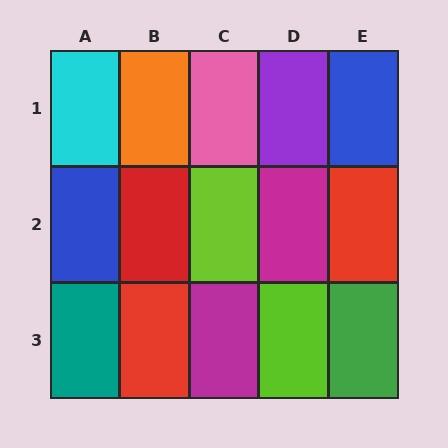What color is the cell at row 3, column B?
Red.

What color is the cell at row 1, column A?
Cyan.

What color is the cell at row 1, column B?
Orange.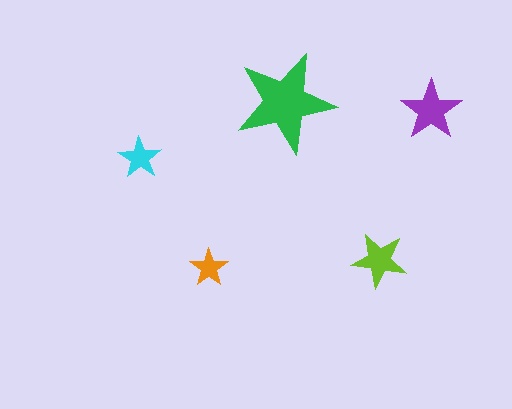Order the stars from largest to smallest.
the green one, the purple one, the lime one, the cyan one, the orange one.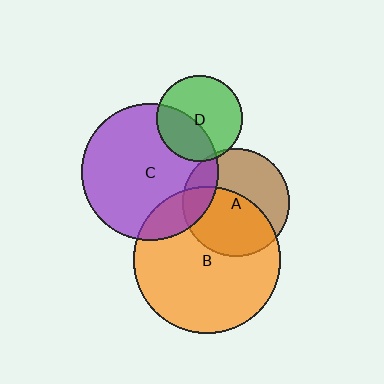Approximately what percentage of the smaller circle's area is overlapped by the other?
Approximately 15%.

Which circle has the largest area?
Circle B (orange).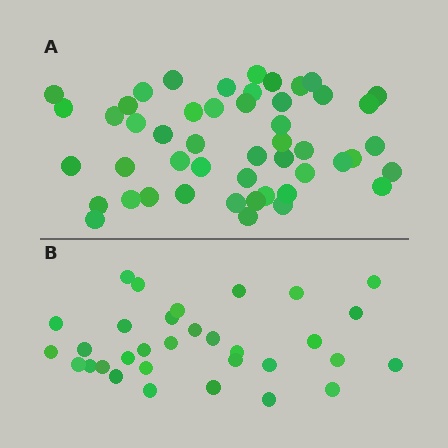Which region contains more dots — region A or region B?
Region A (the top region) has more dots.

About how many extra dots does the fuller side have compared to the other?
Region A has approximately 15 more dots than region B.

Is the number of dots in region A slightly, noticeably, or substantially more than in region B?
Region A has substantially more. The ratio is roughly 1.5 to 1.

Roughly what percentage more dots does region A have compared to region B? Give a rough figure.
About 55% more.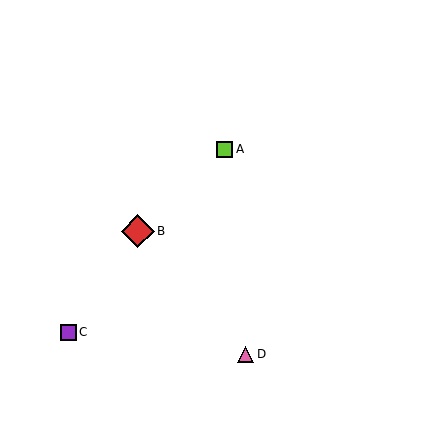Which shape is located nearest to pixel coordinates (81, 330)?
The purple square (labeled C) at (68, 332) is nearest to that location.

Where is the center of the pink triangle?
The center of the pink triangle is at (246, 354).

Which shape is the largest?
The red diamond (labeled B) is the largest.